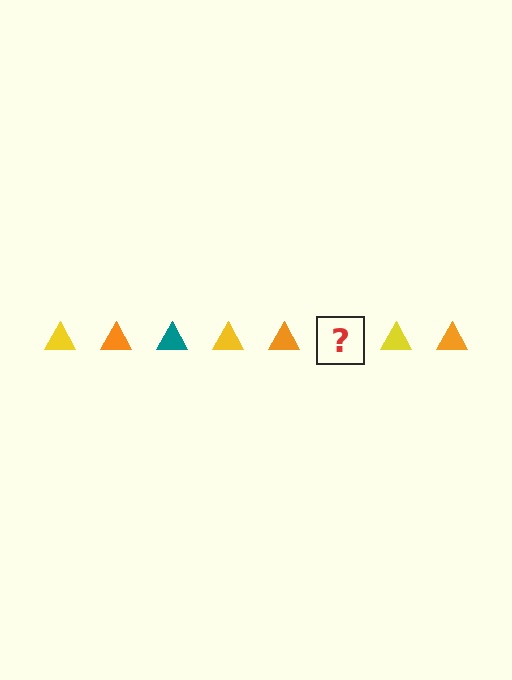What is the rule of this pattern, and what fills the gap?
The rule is that the pattern cycles through yellow, orange, teal triangles. The gap should be filled with a teal triangle.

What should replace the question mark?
The question mark should be replaced with a teal triangle.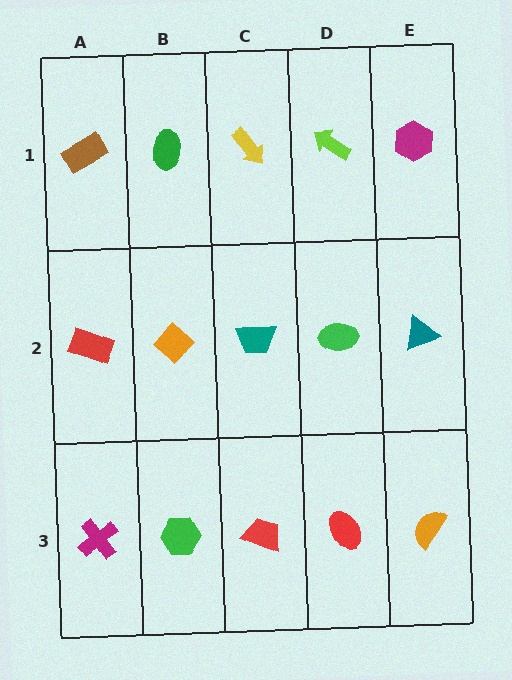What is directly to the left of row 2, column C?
An orange diamond.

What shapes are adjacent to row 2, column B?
A green ellipse (row 1, column B), a green hexagon (row 3, column B), a red rectangle (row 2, column A), a teal trapezoid (row 2, column C).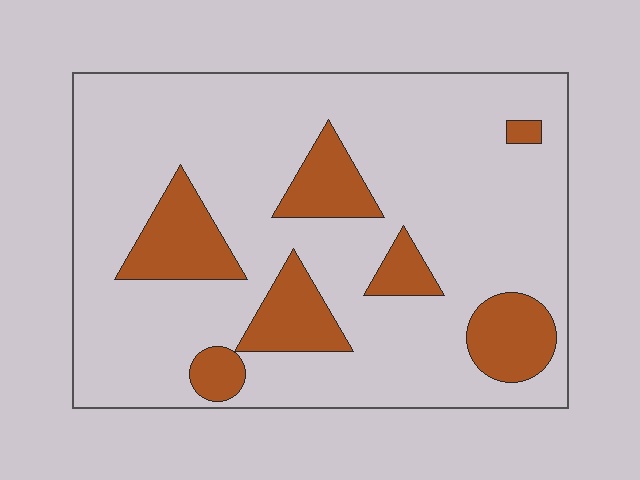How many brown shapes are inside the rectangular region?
7.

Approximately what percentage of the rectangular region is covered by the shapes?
Approximately 20%.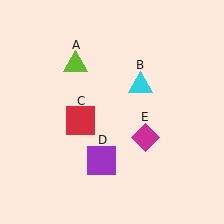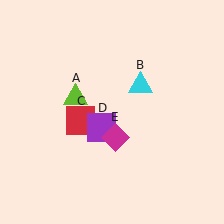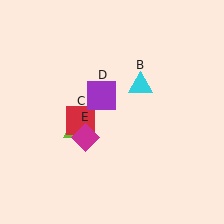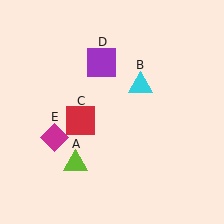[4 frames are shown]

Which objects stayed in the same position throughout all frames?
Cyan triangle (object B) and red square (object C) remained stationary.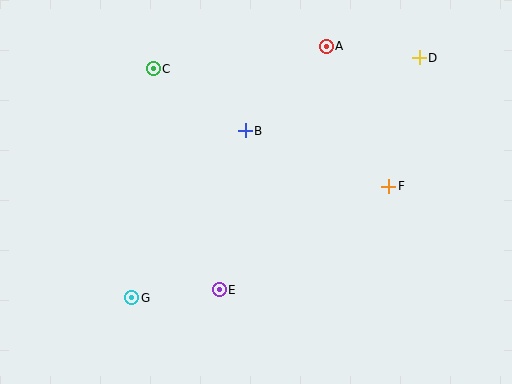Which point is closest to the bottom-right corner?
Point F is closest to the bottom-right corner.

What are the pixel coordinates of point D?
Point D is at (419, 58).